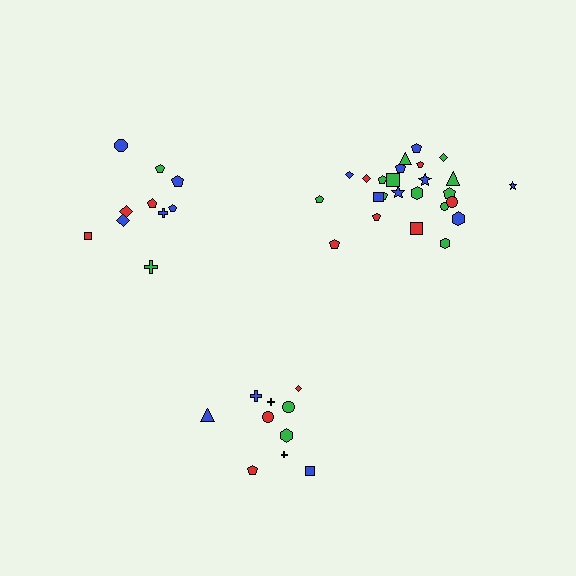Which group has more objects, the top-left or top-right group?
The top-right group.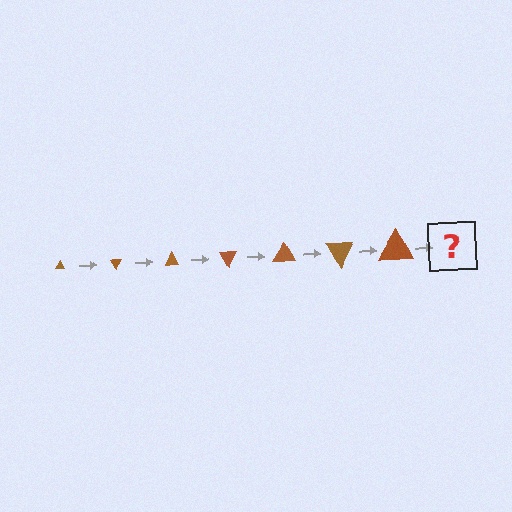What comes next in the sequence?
The next element should be a triangle, larger than the previous one and rotated 420 degrees from the start.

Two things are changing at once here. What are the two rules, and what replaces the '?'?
The two rules are that the triangle grows larger each step and it rotates 60 degrees each step. The '?' should be a triangle, larger than the previous one and rotated 420 degrees from the start.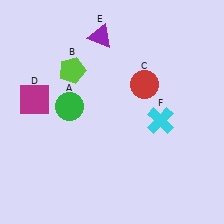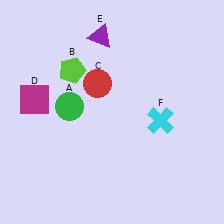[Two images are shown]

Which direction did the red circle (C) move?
The red circle (C) moved left.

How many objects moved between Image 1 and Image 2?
1 object moved between the two images.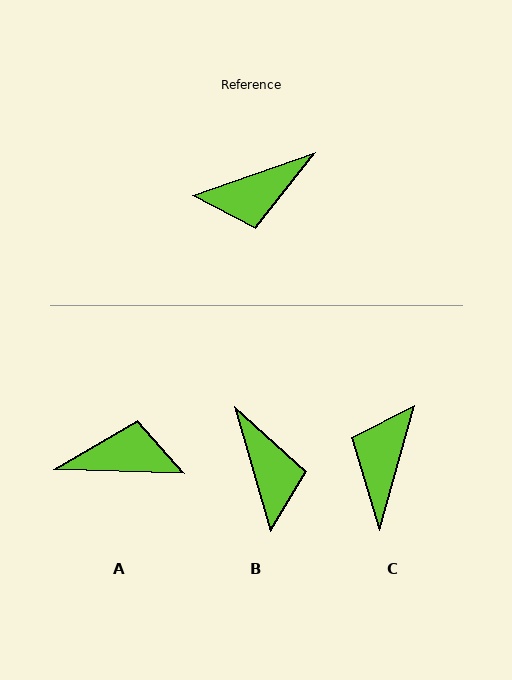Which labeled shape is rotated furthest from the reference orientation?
A, about 159 degrees away.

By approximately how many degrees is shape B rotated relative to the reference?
Approximately 87 degrees counter-clockwise.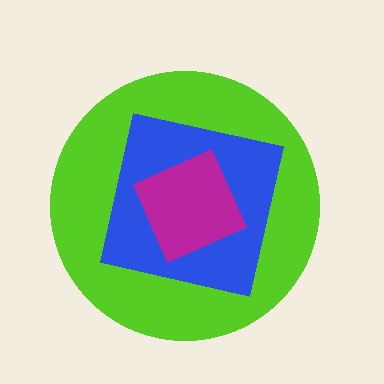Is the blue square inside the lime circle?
Yes.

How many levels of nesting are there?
3.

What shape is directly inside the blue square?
The magenta square.